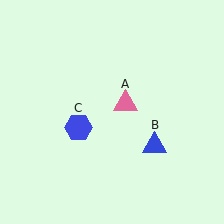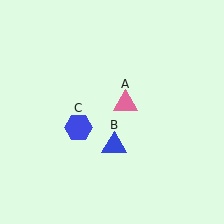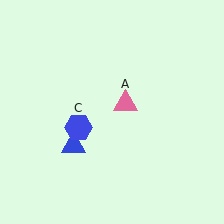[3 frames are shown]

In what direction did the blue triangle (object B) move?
The blue triangle (object B) moved left.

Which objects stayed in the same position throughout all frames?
Pink triangle (object A) and blue hexagon (object C) remained stationary.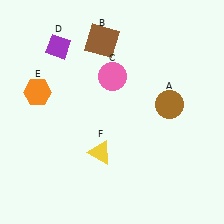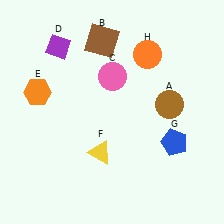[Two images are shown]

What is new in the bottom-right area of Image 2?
A blue pentagon (G) was added in the bottom-right area of Image 2.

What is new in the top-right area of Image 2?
An orange circle (H) was added in the top-right area of Image 2.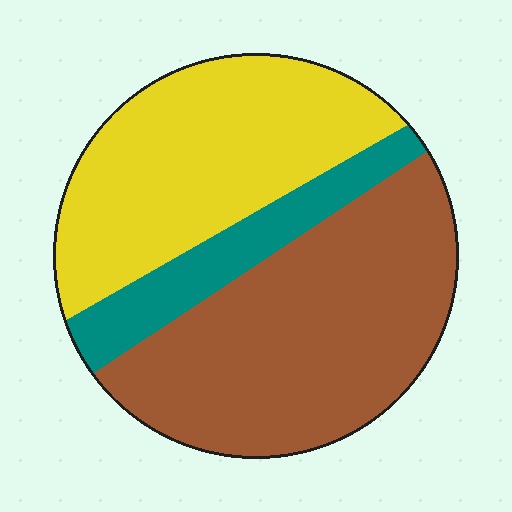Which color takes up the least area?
Teal, at roughly 15%.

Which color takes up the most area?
Brown, at roughly 50%.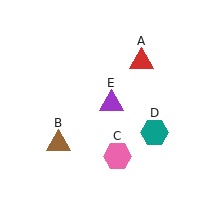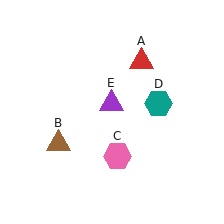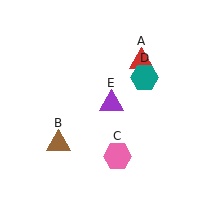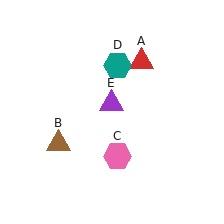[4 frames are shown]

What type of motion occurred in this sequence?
The teal hexagon (object D) rotated counterclockwise around the center of the scene.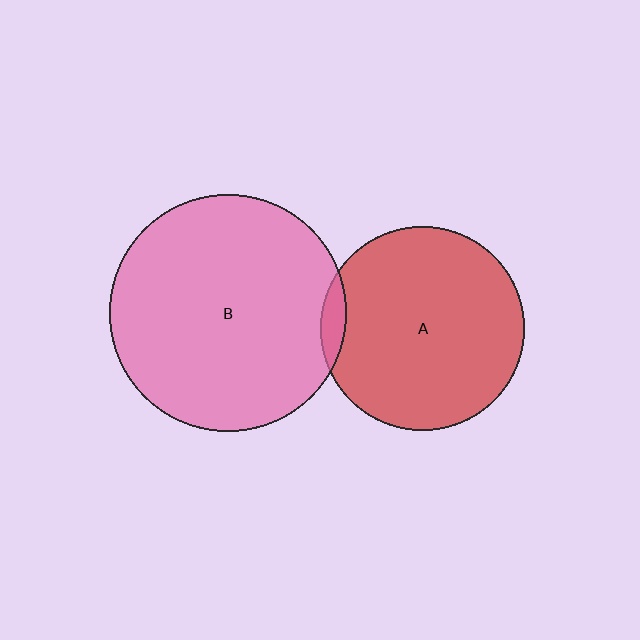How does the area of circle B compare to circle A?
Approximately 1.4 times.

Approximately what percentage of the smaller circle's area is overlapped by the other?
Approximately 5%.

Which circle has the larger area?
Circle B (pink).